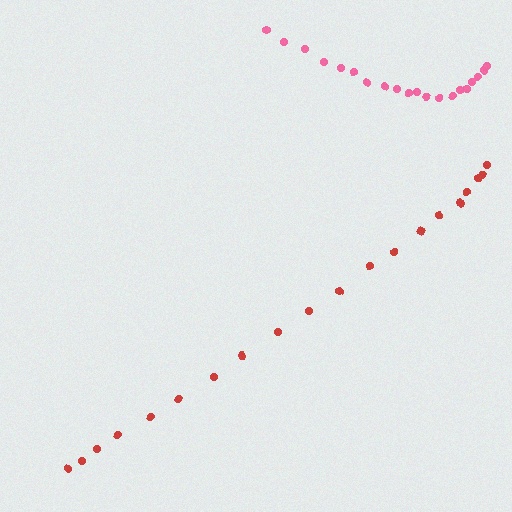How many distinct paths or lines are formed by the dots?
There are 2 distinct paths.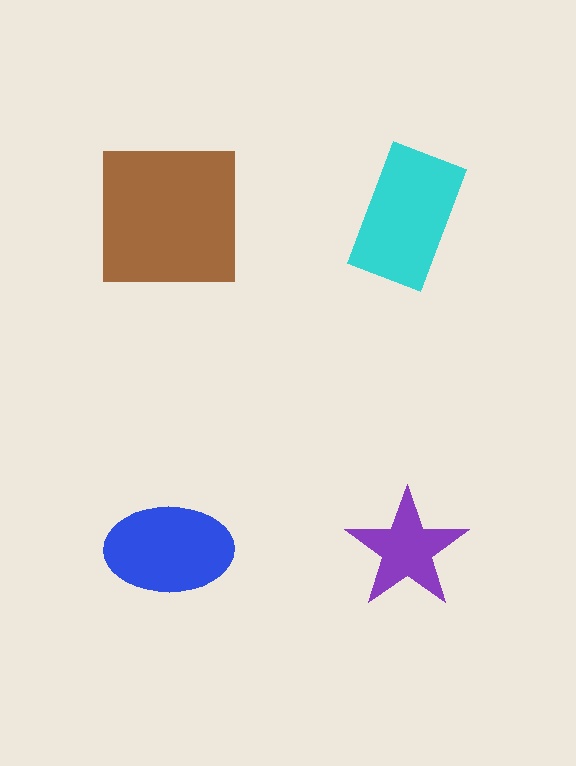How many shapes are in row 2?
2 shapes.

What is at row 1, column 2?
A cyan rectangle.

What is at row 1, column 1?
A brown square.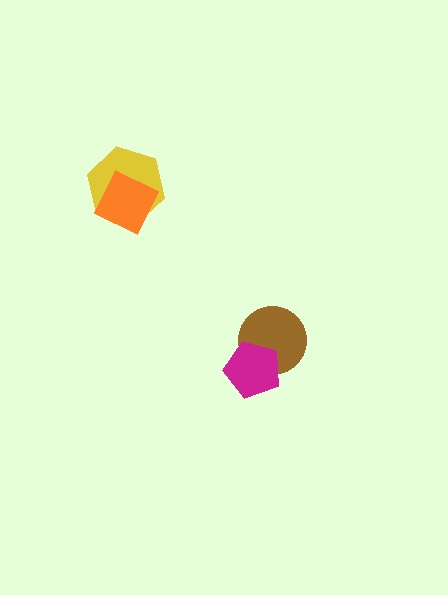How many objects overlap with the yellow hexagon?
1 object overlaps with the yellow hexagon.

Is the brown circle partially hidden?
Yes, it is partially covered by another shape.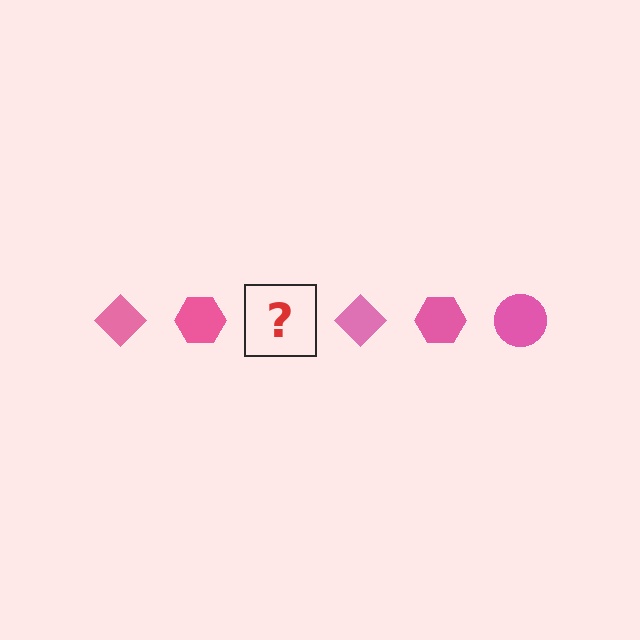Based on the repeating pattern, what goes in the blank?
The blank should be a pink circle.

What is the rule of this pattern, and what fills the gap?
The rule is that the pattern cycles through diamond, hexagon, circle shapes in pink. The gap should be filled with a pink circle.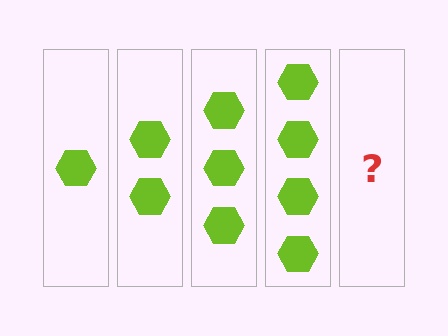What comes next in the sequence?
The next element should be 5 hexagons.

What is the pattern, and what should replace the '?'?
The pattern is that each step adds one more hexagon. The '?' should be 5 hexagons.